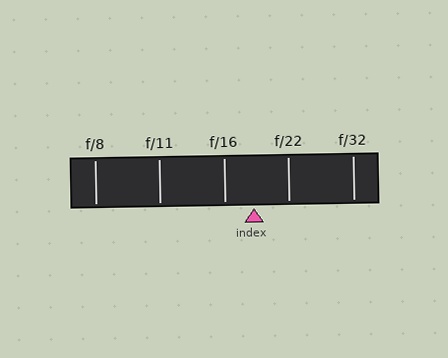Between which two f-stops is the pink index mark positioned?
The index mark is between f/16 and f/22.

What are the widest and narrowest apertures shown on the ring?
The widest aperture shown is f/8 and the narrowest is f/32.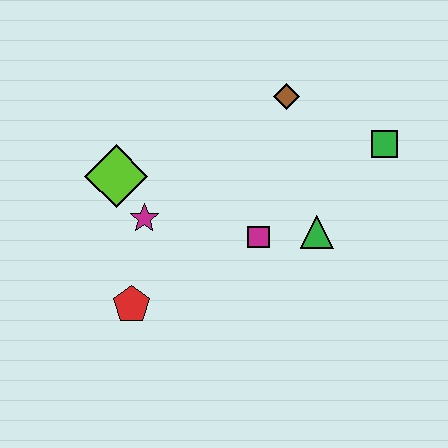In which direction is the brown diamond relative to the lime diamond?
The brown diamond is to the right of the lime diamond.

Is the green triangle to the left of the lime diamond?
No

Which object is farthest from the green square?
The red pentagon is farthest from the green square.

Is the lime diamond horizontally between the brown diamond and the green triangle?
No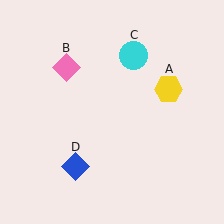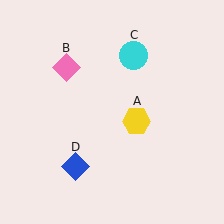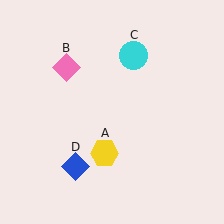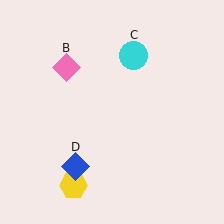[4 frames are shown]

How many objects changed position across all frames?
1 object changed position: yellow hexagon (object A).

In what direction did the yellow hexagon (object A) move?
The yellow hexagon (object A) moved down and to the left.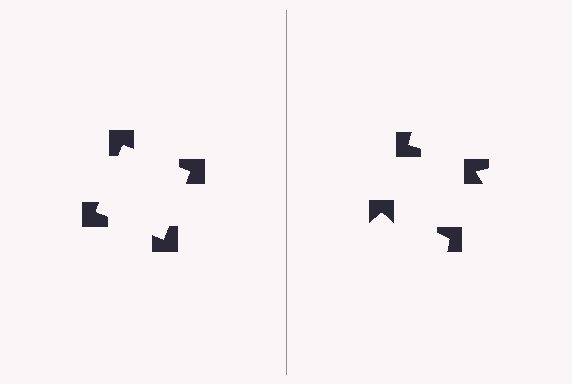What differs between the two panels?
The notched squares are positioned identically on both sides; only the wedge orientations differ. On the left they align to a square; on the right they are misaligned.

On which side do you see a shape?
An illusory square appears on the left side. On the right side the wedge cuts are rotated, so no coherent shape forms.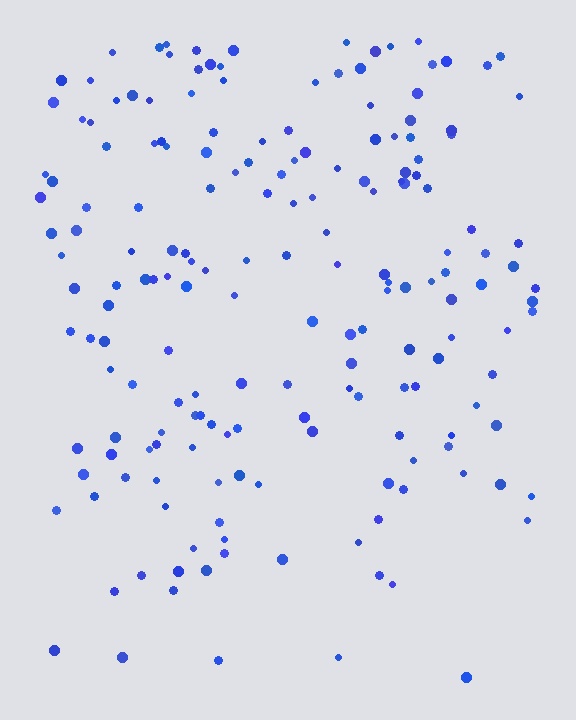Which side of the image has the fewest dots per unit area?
The bottom.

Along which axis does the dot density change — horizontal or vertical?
Vertical.